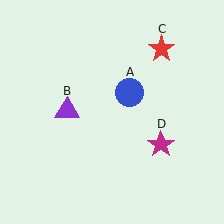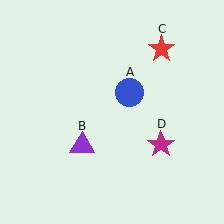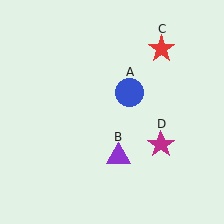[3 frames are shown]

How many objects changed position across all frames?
1 object changed position: purple triangle (object B).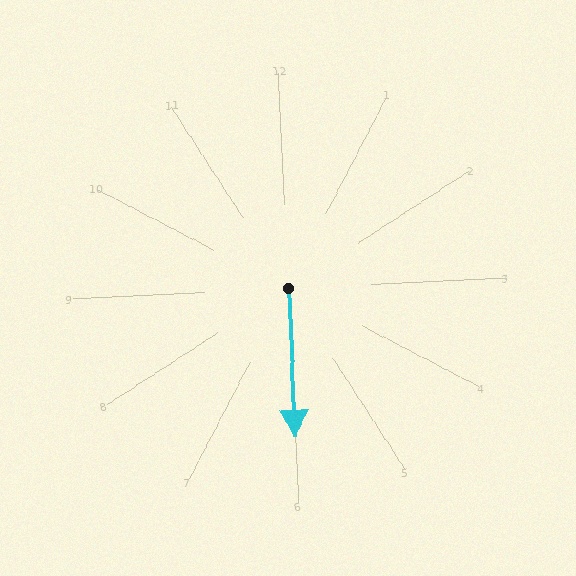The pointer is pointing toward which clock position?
Roughly 6 o'clock.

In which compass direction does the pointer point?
South.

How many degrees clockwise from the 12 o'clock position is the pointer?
Approximately 180 degrees.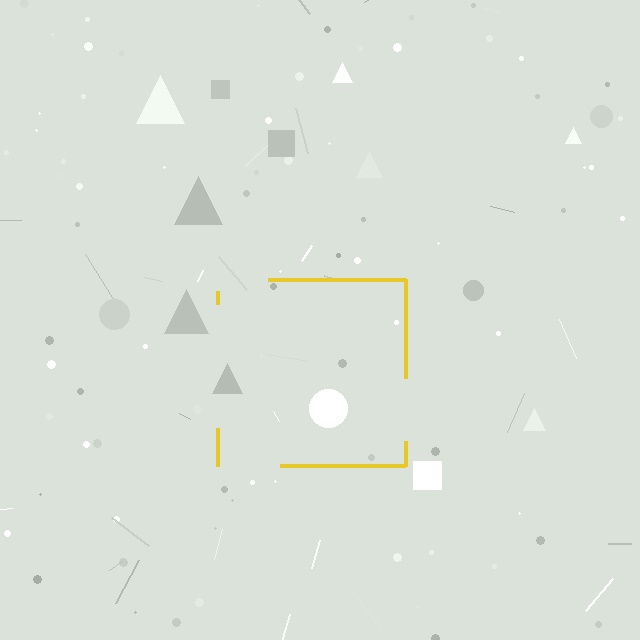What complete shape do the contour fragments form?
The contour fragments form a square.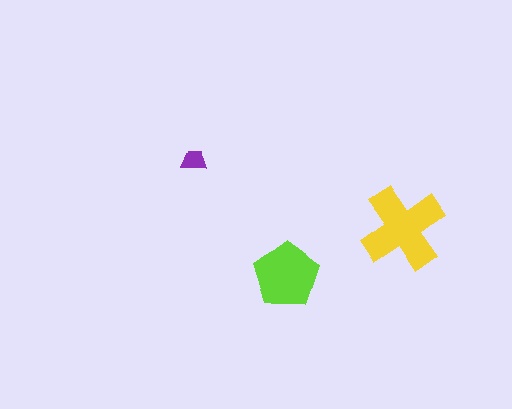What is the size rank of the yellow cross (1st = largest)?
1st.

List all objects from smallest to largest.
The purple trapezoid, the lime pentagon, the yellow cross.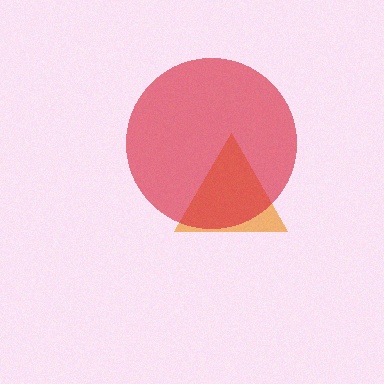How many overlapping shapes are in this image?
There are 2 overlapping shapes in the image.